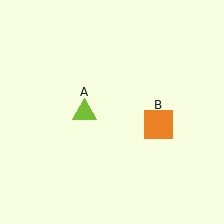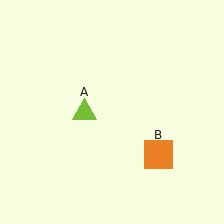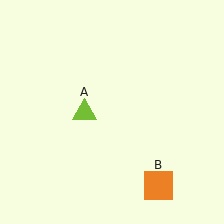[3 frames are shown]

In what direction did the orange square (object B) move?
The orange square (object B) moved down.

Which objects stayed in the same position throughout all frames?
Lime triangle (object A) remained stationary.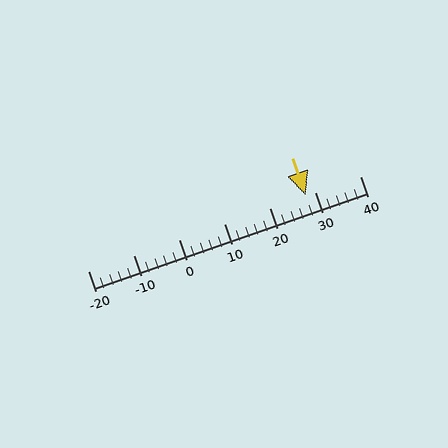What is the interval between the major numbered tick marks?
The major tick marks are spaced 10 units apart.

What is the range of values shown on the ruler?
The ruler shows values from -20 to 40.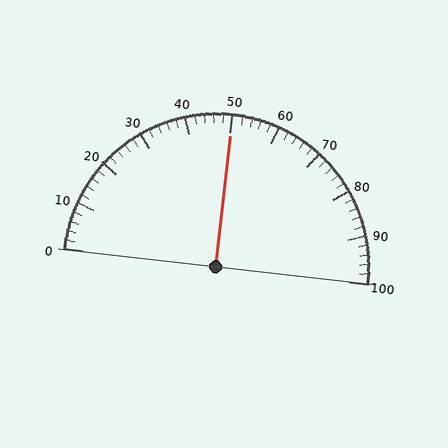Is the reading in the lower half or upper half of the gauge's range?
The reading is in the upper half of the range (0 to 100).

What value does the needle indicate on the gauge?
The needle indicates approximately 50.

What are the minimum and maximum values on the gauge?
The gauge ranges from 0 to 100.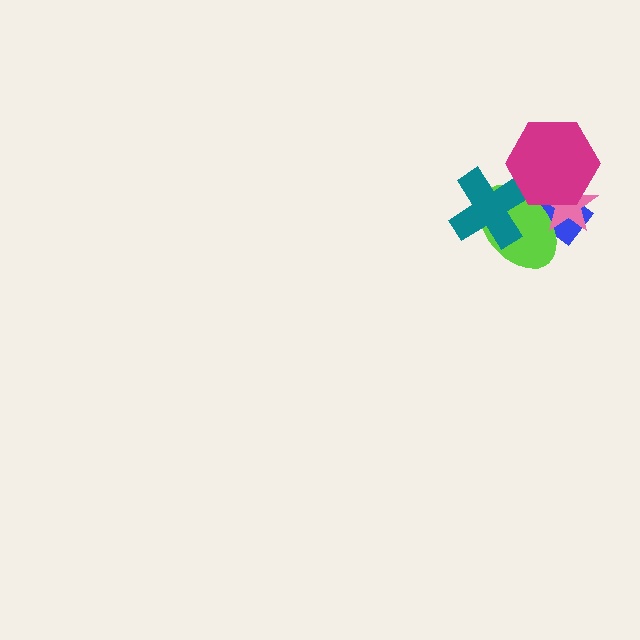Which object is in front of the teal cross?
The magenta hexagon is in front of the teal cross.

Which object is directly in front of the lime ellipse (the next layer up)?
The teal cross is directly in front of the lime ellipse.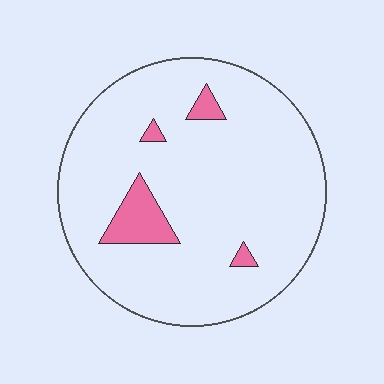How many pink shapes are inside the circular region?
4.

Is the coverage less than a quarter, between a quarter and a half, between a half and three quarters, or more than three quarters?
Less than a quarter.